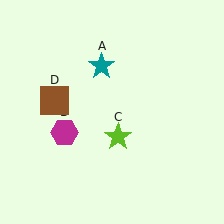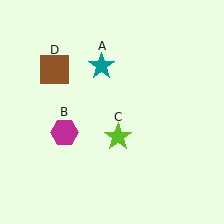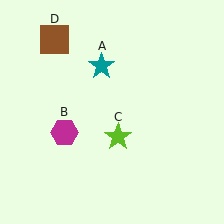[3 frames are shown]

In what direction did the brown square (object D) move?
The brown square (object D) moved up.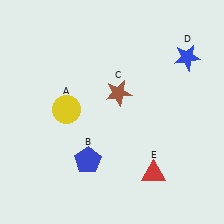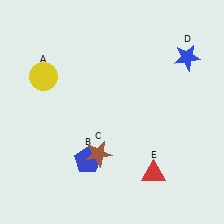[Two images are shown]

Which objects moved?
The objects that moved are: the yellow circle (A), the brown star (C).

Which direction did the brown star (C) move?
The brown star (C) moved down.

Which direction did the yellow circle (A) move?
The yellow circle (A) moved up.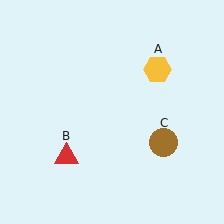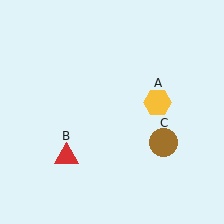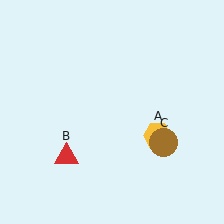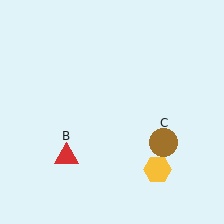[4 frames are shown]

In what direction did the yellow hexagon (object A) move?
The yellow hexagon (object A) moved down.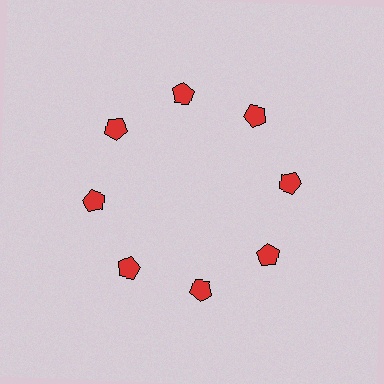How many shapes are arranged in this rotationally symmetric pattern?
There are 8 shapes, arranged in 8 groups of 1.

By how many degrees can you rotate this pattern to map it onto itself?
The pattern maps onto itself every 45 degrees of rotation.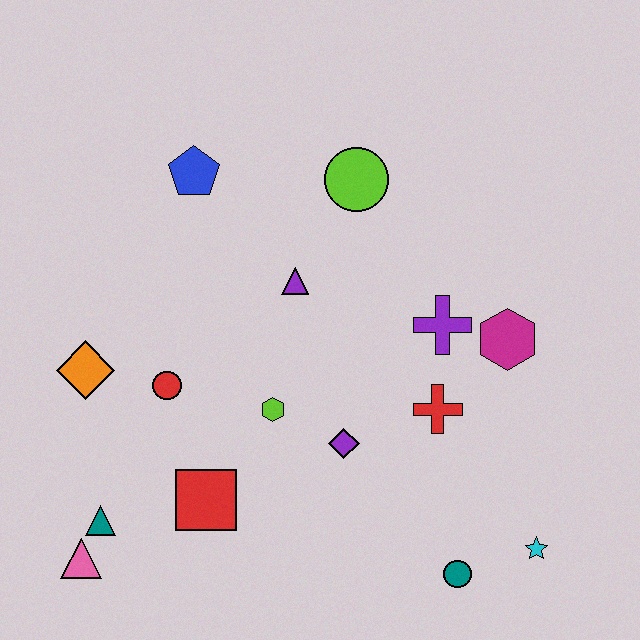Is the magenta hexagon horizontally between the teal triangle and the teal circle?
No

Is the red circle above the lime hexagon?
Yes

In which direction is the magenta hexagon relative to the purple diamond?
The magenta hexagon is to the right of the purple diamond.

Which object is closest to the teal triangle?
The pink triangle is closest to the teal triangle.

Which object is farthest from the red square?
The lime circle is farthest from the red square.